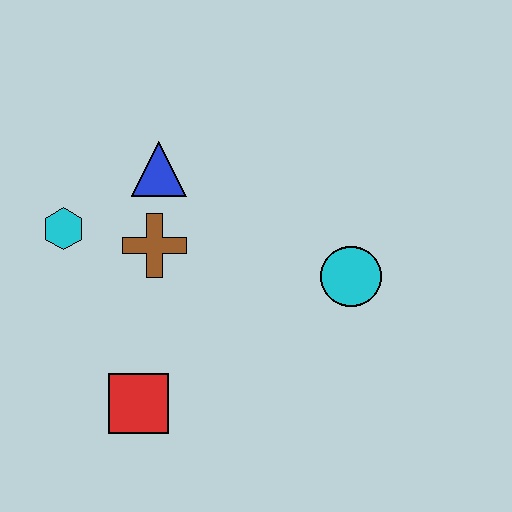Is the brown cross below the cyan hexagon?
Yes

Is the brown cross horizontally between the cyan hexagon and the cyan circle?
Yes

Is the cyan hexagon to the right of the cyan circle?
No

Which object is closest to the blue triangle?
The brown cross is closest to the blue triangle.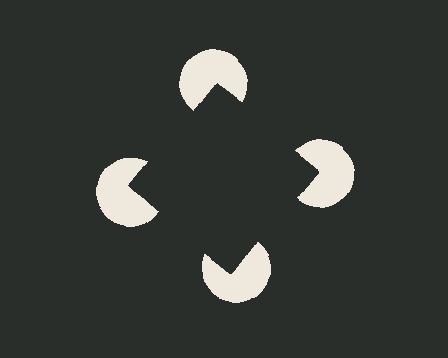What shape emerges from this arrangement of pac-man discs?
An illusory square — its edges are inferred from the aligned wedge cuts in the pac-man discs, not physically drawn.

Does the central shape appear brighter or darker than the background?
It typically appears slightly darker than the background, even though no actual brightness change is drawn.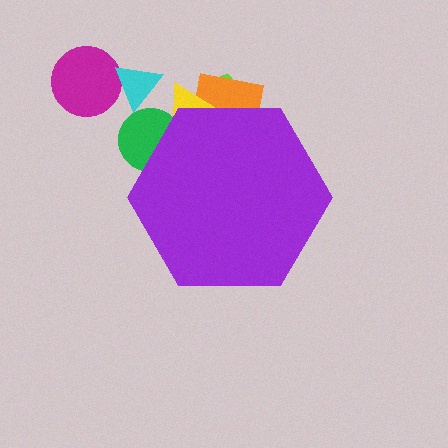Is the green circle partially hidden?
Yes, the green circle is partially hidden behind the purple hexagon.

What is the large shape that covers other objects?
A purple hexagon.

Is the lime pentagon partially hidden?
Yes, the lime pentagon is partially hidden behind the purple hexagon.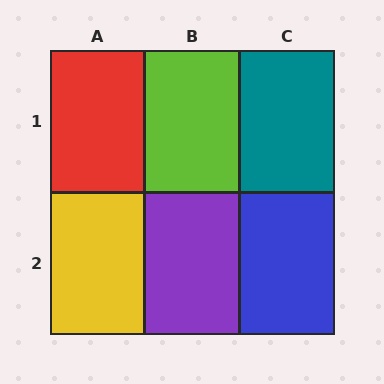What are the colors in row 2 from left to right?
Yellow, purple, blue.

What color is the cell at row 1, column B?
Lime.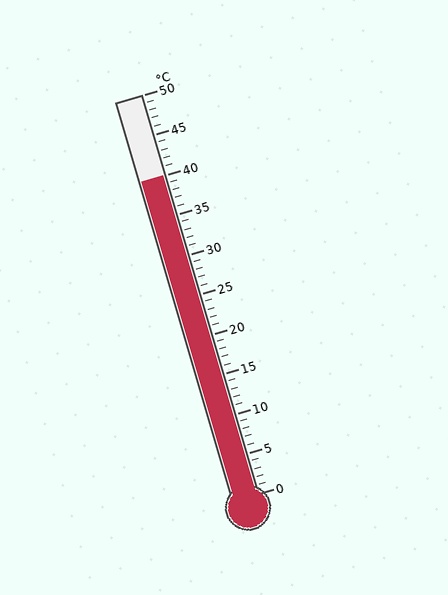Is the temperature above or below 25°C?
The temperature is above 25°C.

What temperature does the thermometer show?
The thermometer shows approximately 40°C.